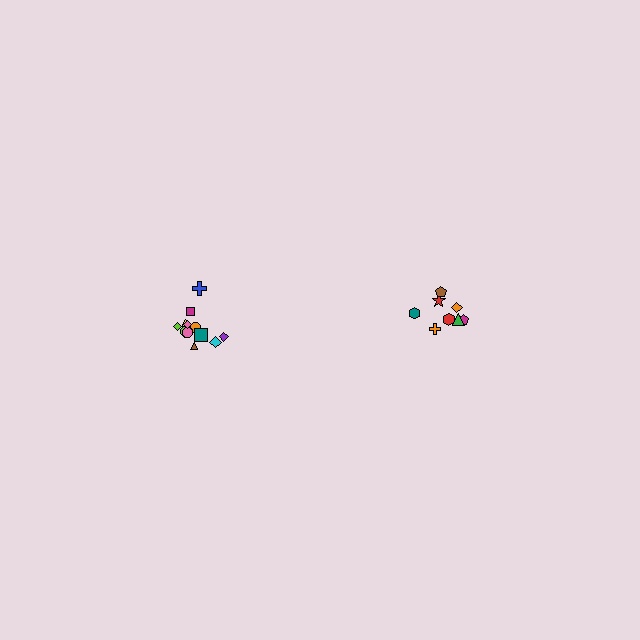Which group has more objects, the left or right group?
The left group.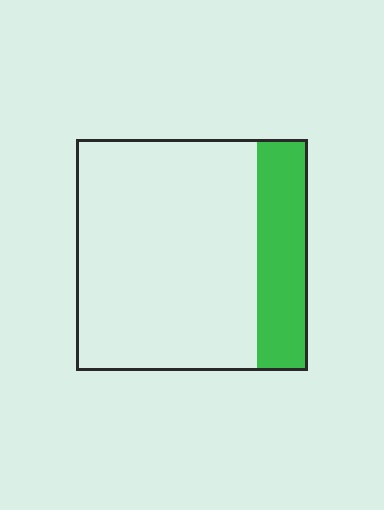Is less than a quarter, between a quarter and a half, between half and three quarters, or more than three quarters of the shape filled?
Less than a quarter.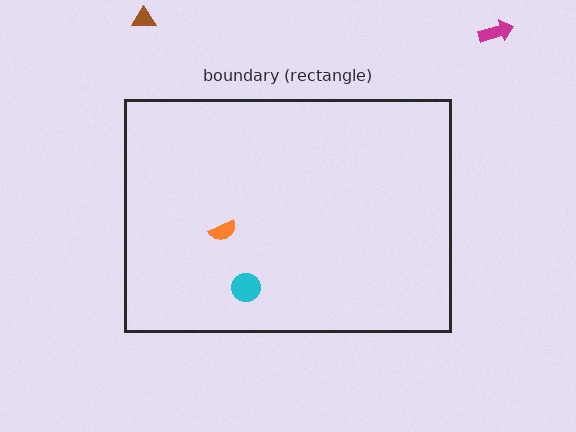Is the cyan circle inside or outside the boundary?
Inside.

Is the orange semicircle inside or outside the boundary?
Inside.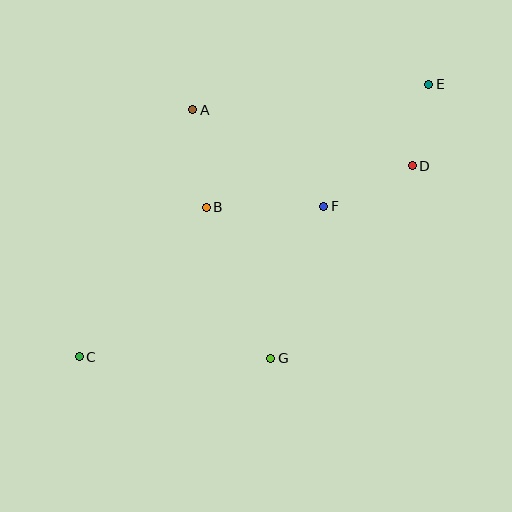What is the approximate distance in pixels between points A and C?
The distance between A and C is approximately 272 pixels.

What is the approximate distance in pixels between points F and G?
The distance between F and G is approximately 161 pixels.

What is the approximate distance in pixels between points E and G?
The distance between E and G is approximately 316 pixels.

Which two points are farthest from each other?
Points C and E are farthest from each other.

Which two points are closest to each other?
Points D and E are closest to each other.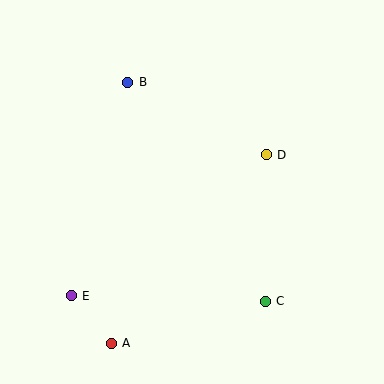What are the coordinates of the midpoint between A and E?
The midpoint between A and E is at (91, 320).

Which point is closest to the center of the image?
Point D at (266, 155) is closest to the center.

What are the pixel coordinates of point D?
Point D is at (266, 155).